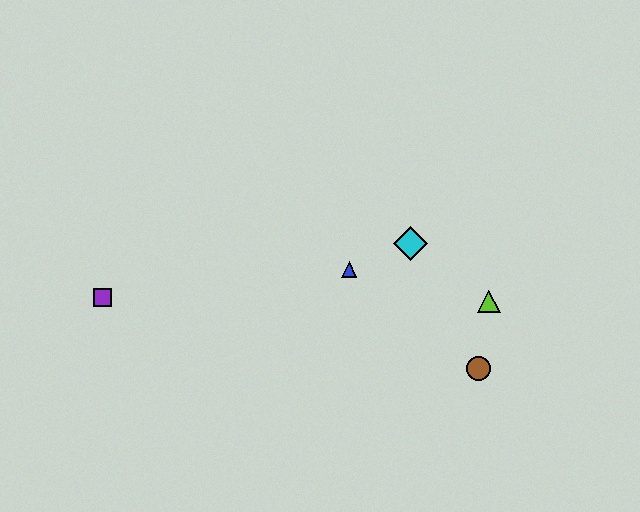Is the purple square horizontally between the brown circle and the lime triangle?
No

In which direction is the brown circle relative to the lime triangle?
The brown circle is below the lime triangle.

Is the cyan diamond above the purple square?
Yes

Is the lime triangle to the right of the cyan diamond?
Yes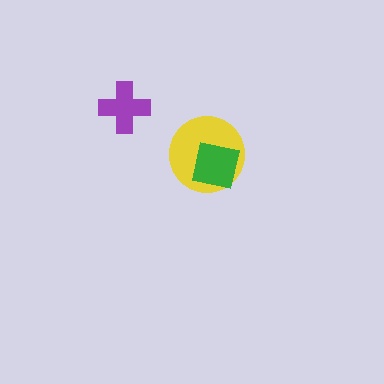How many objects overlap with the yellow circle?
1 object overlaps with the yellow circle.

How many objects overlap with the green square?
1 object overlaps with the green square.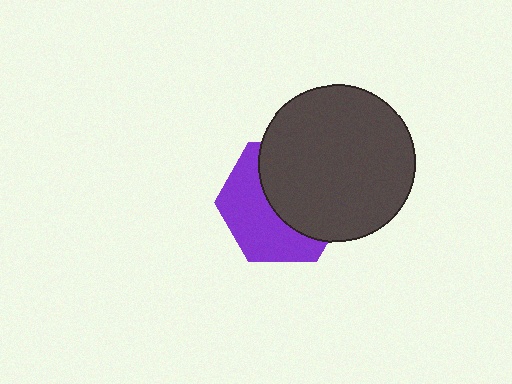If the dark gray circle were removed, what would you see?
You would see the complete purple hexagon.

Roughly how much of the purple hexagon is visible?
About half of it is visible (roughly 47%).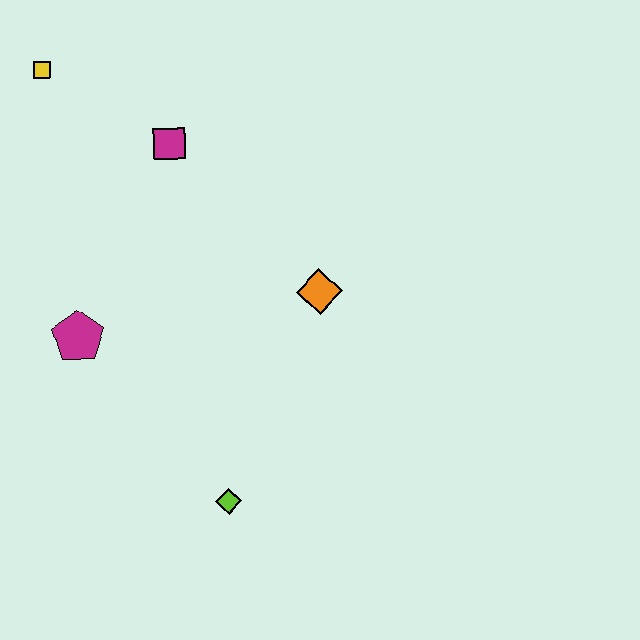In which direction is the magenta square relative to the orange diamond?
The magenta square is above the orange diamond.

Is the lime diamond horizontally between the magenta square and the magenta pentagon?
No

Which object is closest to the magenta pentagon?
The magenta square is closest to the magenta pentagon.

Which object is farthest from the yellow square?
The lime diamond is farthest from the yellow square.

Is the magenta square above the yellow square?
No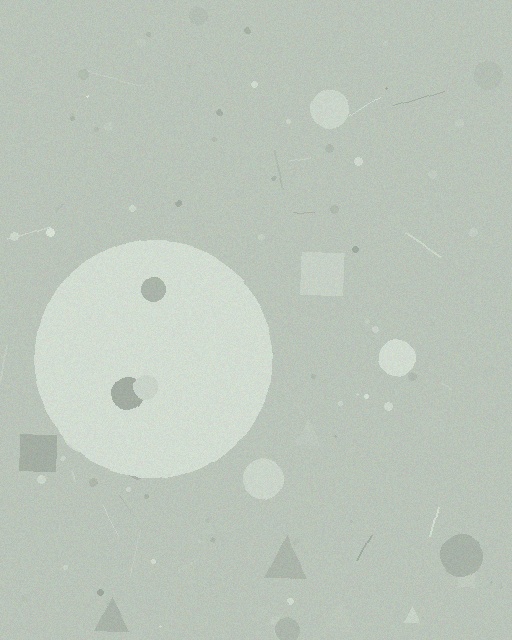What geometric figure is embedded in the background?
A circle is embedded in the background.